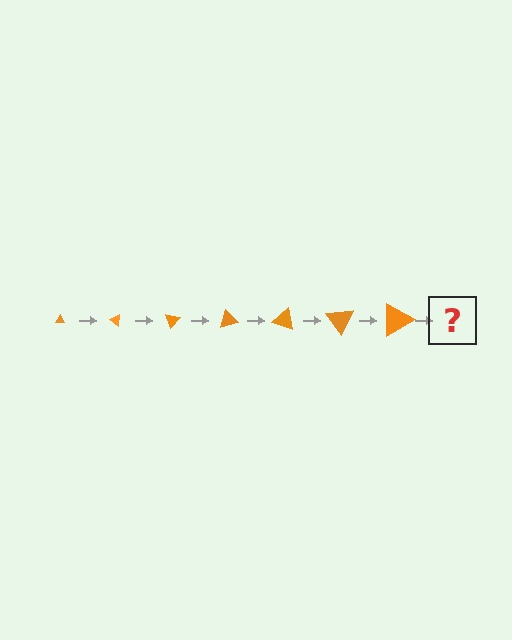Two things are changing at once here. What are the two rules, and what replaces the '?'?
The two rules are that the triangle grows larger each step and it rotates 35 degrees each step. The '?' should be a triangle, larger than the previous one and rotated 245 degrees from the start.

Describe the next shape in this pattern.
It should be a triangle, larger than the previous one and rotated 245 degrees from the start.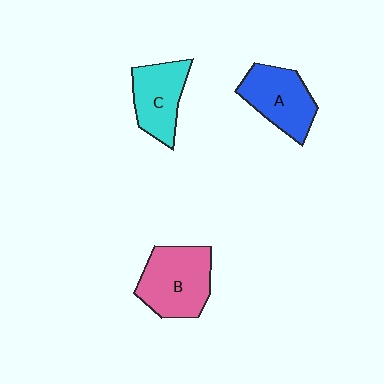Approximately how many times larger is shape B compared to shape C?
Approximately 1.3 times.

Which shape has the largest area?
Shape B (pink).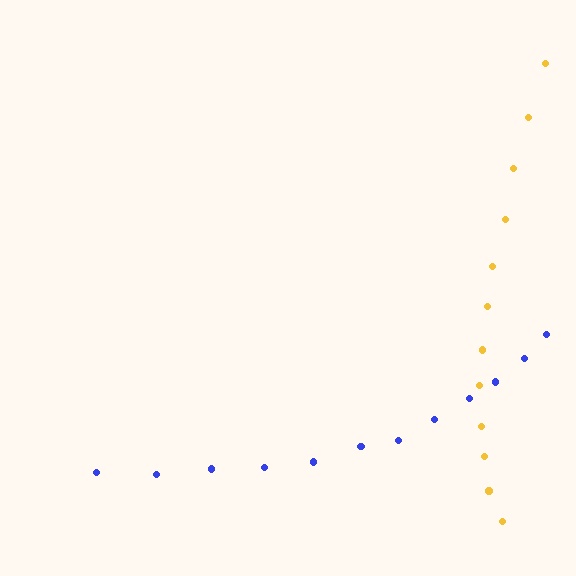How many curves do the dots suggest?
There are 2 distinct paths.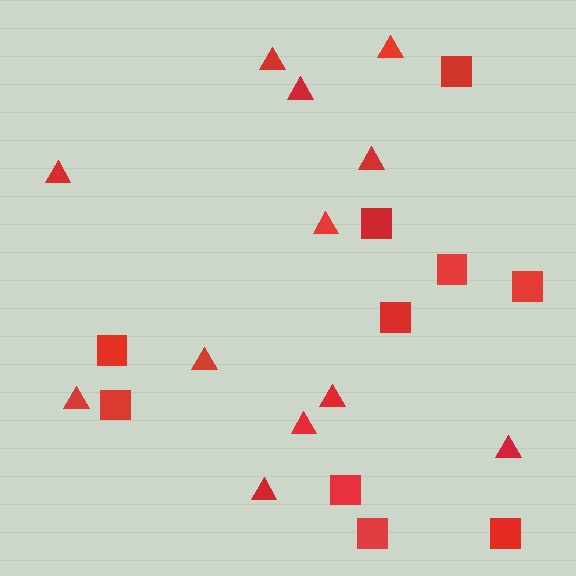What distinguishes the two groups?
There are 2 groups: one group of triangles (12) and one group of squares (10).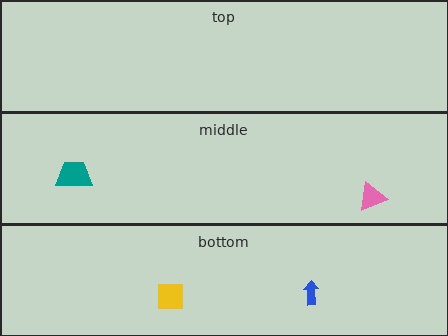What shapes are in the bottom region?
The yellow square, the blue arrow.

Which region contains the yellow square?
The bottom region.